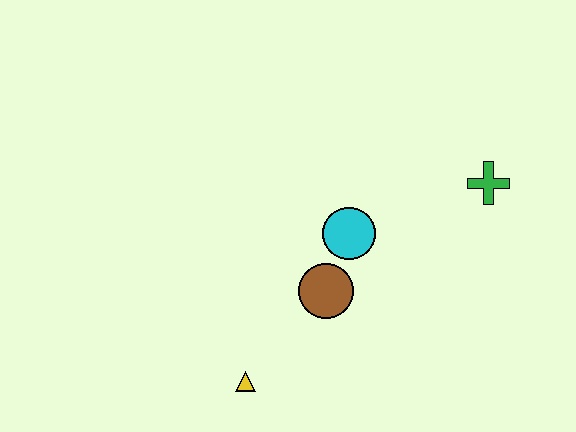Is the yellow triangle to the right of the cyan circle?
No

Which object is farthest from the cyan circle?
The yellow triangle is farthest from the cyan circle.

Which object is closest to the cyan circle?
The brown circle is closest to the cyan circle.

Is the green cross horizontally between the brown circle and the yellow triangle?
No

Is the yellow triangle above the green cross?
No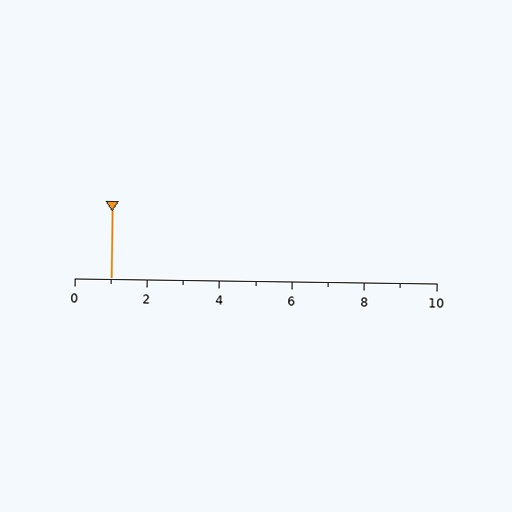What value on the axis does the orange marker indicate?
The marker indicates approximately 1.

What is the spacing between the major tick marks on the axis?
The major ticks are spaced 2 apart.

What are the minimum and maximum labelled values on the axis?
The axis runs from 0 to 10.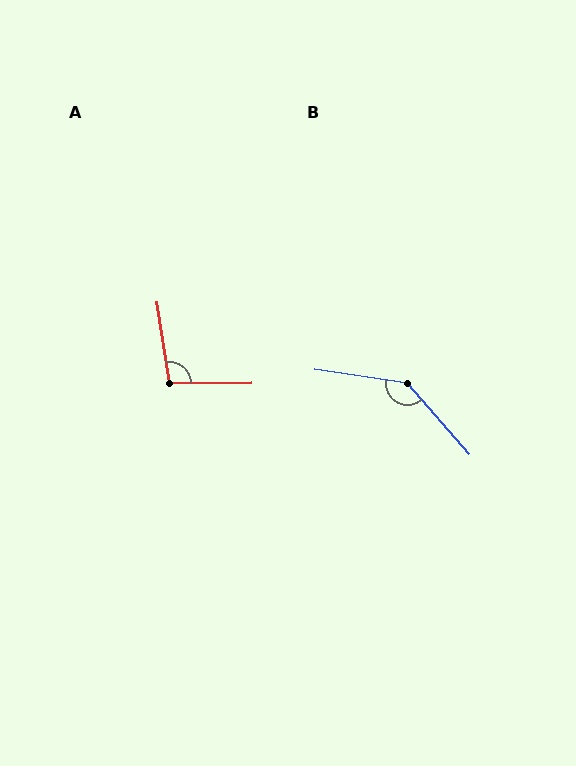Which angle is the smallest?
A, at approximately 98 degrees.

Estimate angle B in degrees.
Approximately 140 degrees.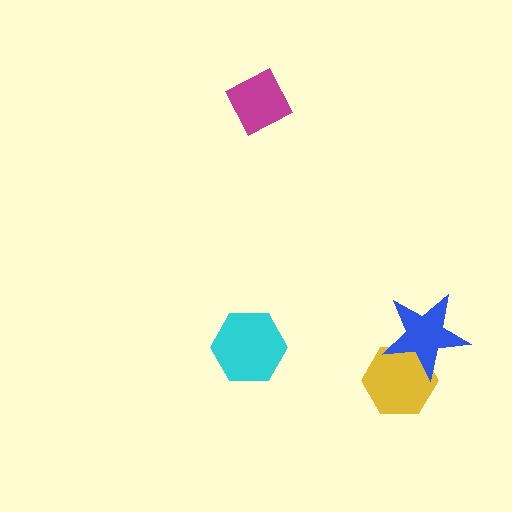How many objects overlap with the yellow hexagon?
1 object overlaps with the yellow hexagon.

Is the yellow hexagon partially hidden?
Yes, it is partially covered by another shape.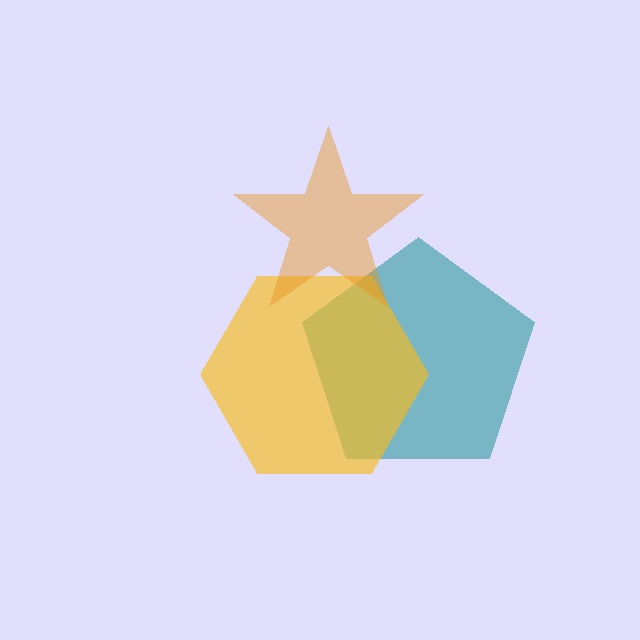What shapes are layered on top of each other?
The layered shapes are: a teal pentagon, a yellow hexagon, an orange star.